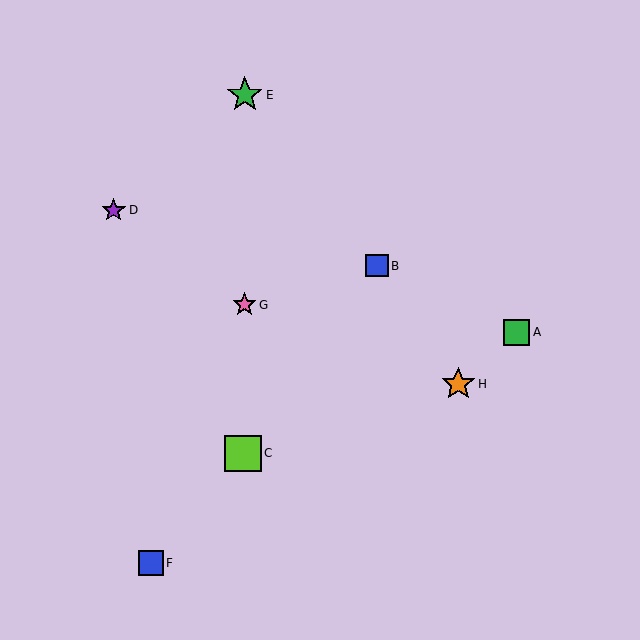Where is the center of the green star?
The center of the green star is at (245, 95).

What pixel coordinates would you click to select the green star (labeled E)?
Click at (245, 95) to select the green star E.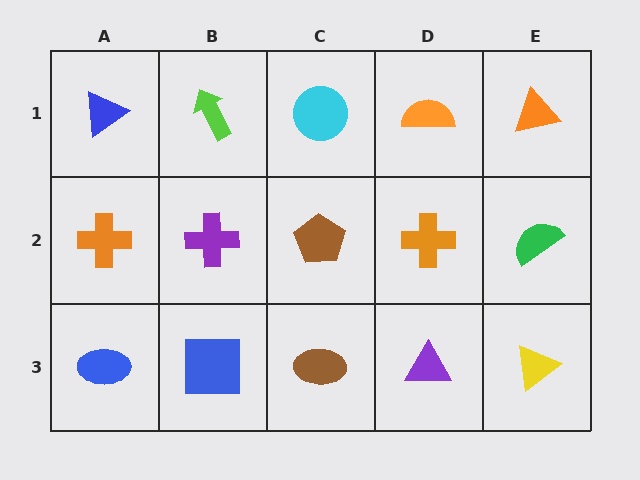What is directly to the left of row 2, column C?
A purple cross.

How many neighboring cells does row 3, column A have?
2.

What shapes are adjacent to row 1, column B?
A purple cross (row 2, column B), a blue triangle (row 1, column A), a cyan circle (row 1, column C).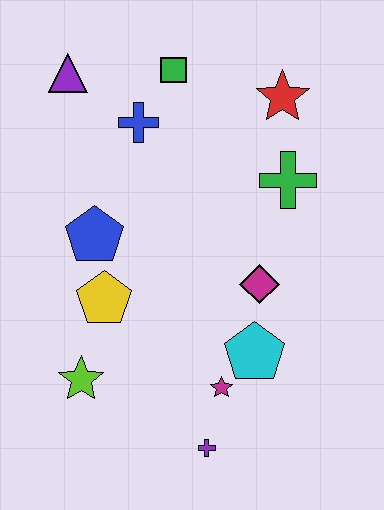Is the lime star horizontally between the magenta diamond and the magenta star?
No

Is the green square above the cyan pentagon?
Yes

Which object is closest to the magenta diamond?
The cyan pentagon is closest to the magenta diamond.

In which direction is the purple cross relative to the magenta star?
The purple cross is below the magenta star.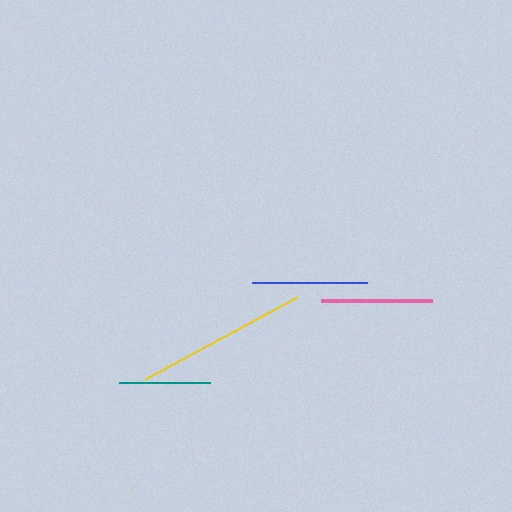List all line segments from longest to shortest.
From longest to shortest: yellow, blue, pink, teal.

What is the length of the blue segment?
The blue segment is approximately 114 pixels long.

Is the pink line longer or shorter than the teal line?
The pink line is longer than the teal line.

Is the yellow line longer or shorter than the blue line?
The yellow line is longer than the blue line.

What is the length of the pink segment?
The pink segment is approximately 111 pixels long.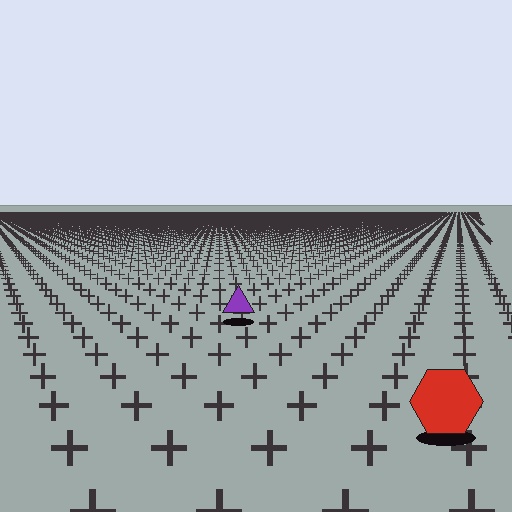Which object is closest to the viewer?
The red hexagon is closest. The texture marks near it are larger and more spread out.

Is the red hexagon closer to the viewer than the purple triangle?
Yes. The red hexagon is closer — you can tell from the texture gradient: the ground texture is coarser near it.